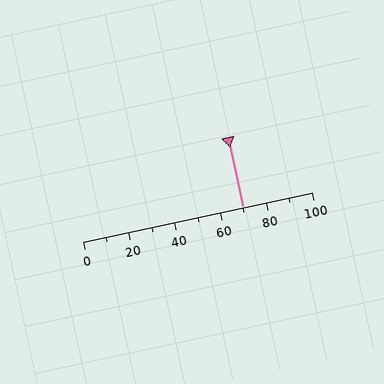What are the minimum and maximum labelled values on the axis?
The axis runs from 0 to 100.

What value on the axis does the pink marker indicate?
The marker indicates approximately 70.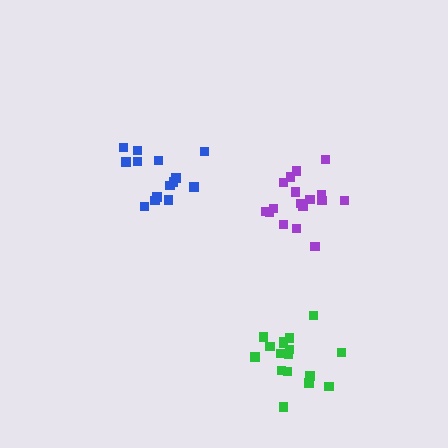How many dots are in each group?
Group 1: 14 dots, Group 2: 17 dots, Group 3: 17 dots (48 total).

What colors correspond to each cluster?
The clusters are colored: blue, green, purple.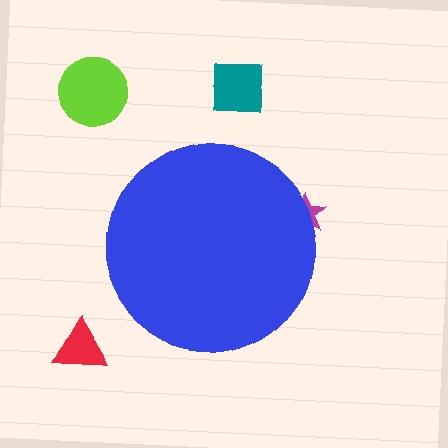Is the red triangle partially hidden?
No, the red triangle is fully visible.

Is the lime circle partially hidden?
No, the lime circle is fully visible.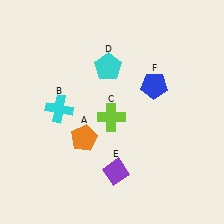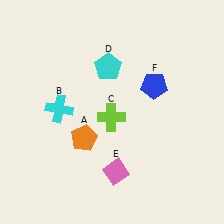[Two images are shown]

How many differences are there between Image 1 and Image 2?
There is 1 difference between the two images.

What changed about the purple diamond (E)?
In Image 1, E is purple. In Image 2, it changed to pink.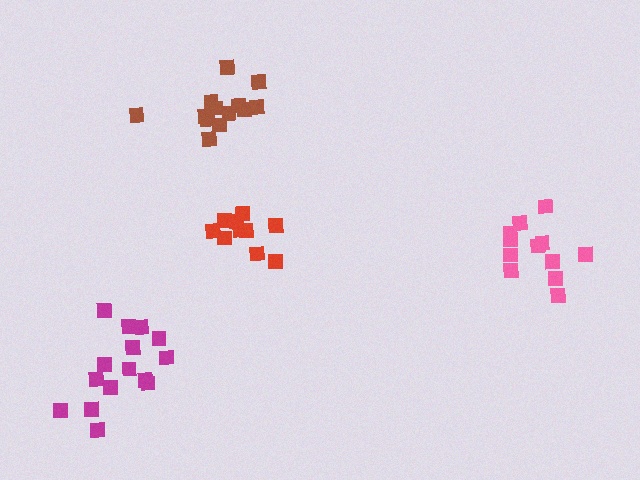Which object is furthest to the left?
The magenta cluster is leftmost.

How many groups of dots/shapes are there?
There are 4 groups.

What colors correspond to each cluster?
The clusters are colored: red, pink, brown, magenta.